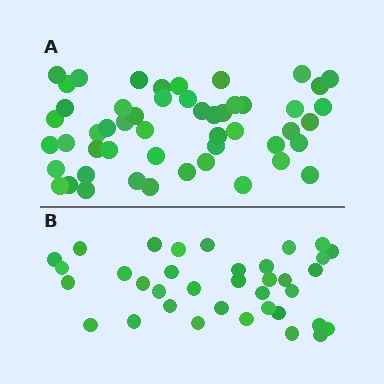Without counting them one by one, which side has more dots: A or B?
Region A (the top region) has more dots.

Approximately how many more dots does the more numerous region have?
Region A has approximately 15 more dots than region B.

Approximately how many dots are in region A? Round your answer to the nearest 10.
About 50 dots. (The exact count is 51, which rounds to 50.)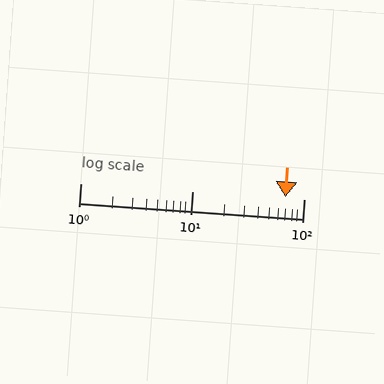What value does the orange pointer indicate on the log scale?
The pointer indicates approximately 69.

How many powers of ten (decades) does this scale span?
The scale spans 2 decades, from 1 to 100.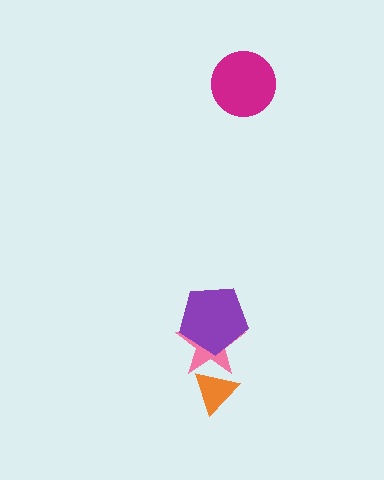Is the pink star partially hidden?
Yes, it is partially covered by another shape.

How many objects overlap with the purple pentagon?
1 object overlaps with the purple pentagon.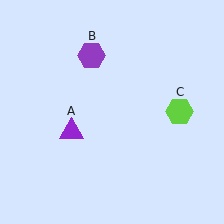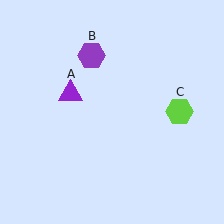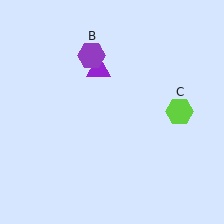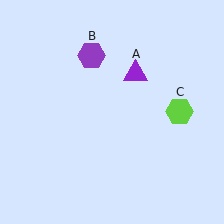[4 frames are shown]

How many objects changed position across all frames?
1 object changed position: purple triangle (object A).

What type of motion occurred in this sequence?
The purple triangle (object A) rotated clockwise around the center of the scene.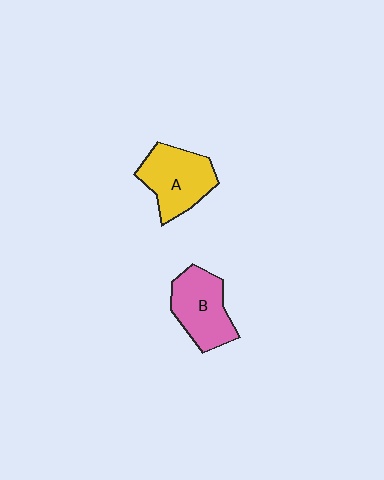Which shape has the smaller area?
Shape B (pink).